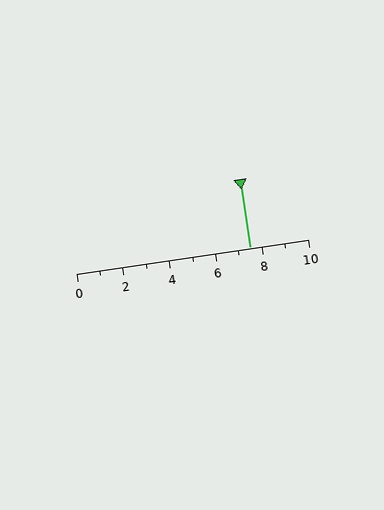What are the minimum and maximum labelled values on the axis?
The axis runs from 0 to 10.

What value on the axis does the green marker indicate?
The marker indicates approximately 7.5.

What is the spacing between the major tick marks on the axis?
The major ticks are spaced 2 apart.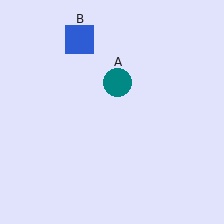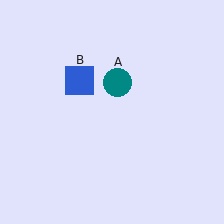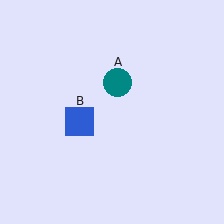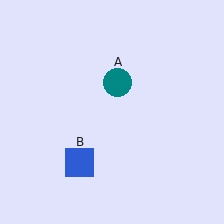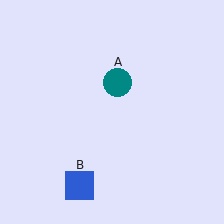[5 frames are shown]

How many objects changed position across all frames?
1 object changed position: blue square (object B).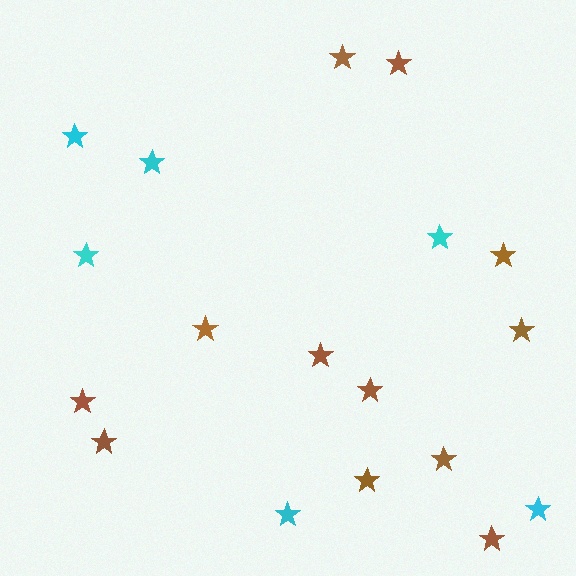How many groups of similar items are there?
There are 2 groups: one group of cyan stars (6) and one group of brown stars (12).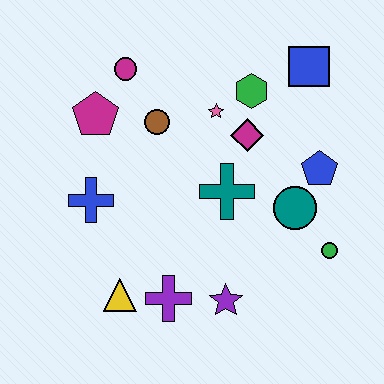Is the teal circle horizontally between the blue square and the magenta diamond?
Yes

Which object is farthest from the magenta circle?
The green circle is farthest from the magenta circle.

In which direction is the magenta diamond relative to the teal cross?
The magenta diamond is above the teal cross.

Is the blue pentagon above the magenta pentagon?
No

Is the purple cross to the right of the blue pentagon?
No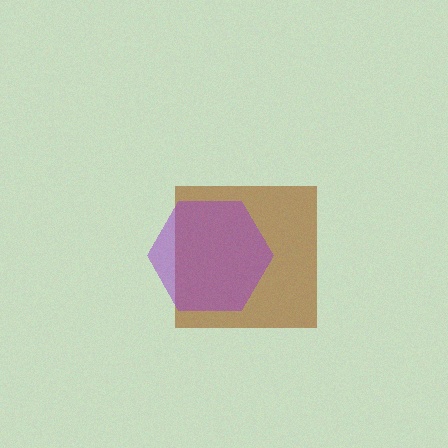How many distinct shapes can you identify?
There are 2 distinct shapes: a brown square, a purple hexagon.